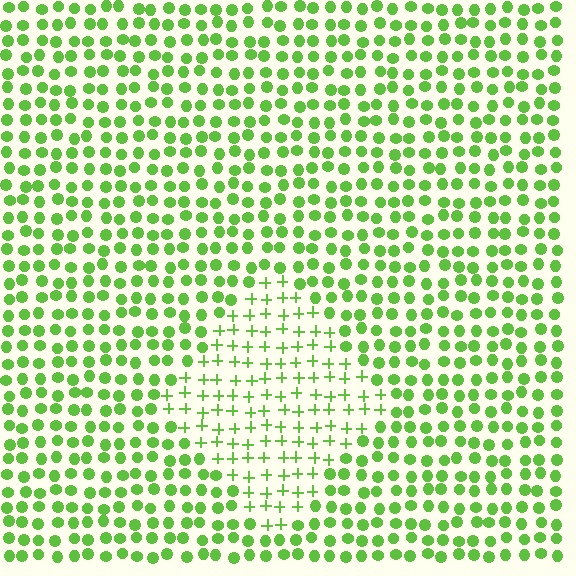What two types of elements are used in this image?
The image uses plus signs inside the diamond region and circles outside it.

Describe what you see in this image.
The image is filled with small lime elements arranged in a uniform grid. A diamond-shaped region contains plus signs, while the surrounding area contains circles. The boundary is defined purely by the change in element shape.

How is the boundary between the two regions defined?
The boundary is defined by a change in element shape: plus signs inside vs. circles outside. All elements share the same color and spacing.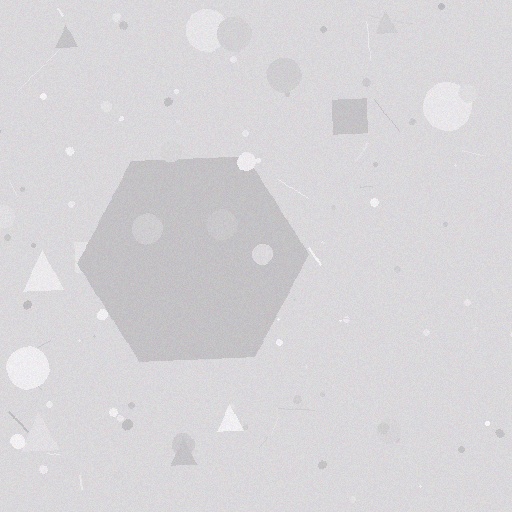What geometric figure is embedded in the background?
A hexagon is embedded in the background.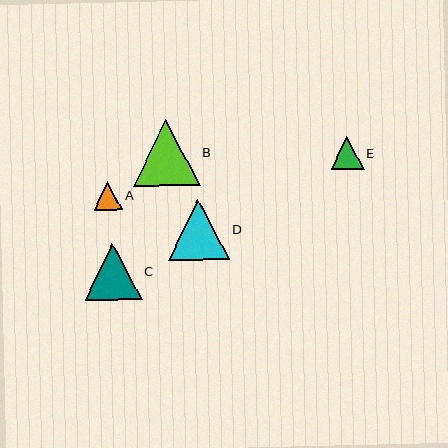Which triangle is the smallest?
Triangle A is the smallest with a size of approximately 29 pixels.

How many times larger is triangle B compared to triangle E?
Triangle B is approximately 2.0 times the size of triangle E.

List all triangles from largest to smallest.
From largest to smallest: B, D, C, E, A.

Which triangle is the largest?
Triangle B is the largest with a size of approximately 67 pixels.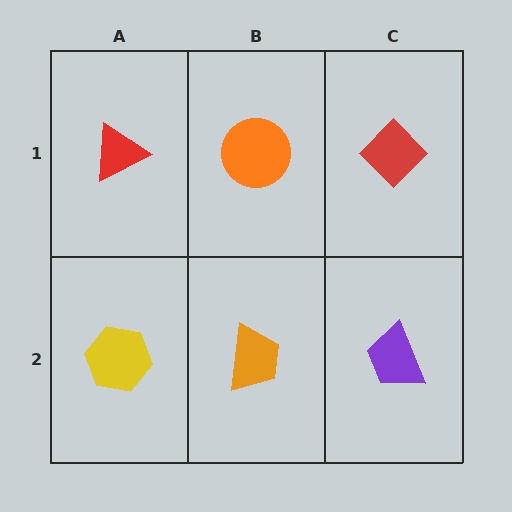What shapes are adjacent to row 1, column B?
An orange trapezoid (row 2, column B), a red triangle (row 1, column A), a red diamond (row 1, column C).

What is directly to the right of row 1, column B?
A red diamond.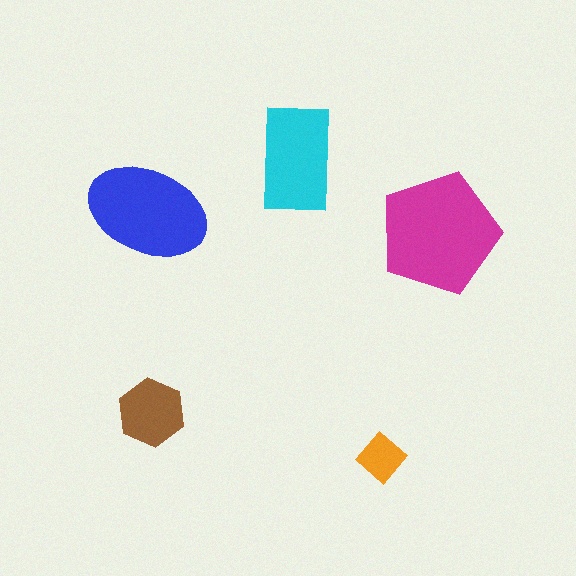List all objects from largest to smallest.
The magenta pentagon, the blue ellipse, the cyan rectangle, the brown hexagon, the orange diamond.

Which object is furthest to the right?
The magenta pentagon is rightmost.